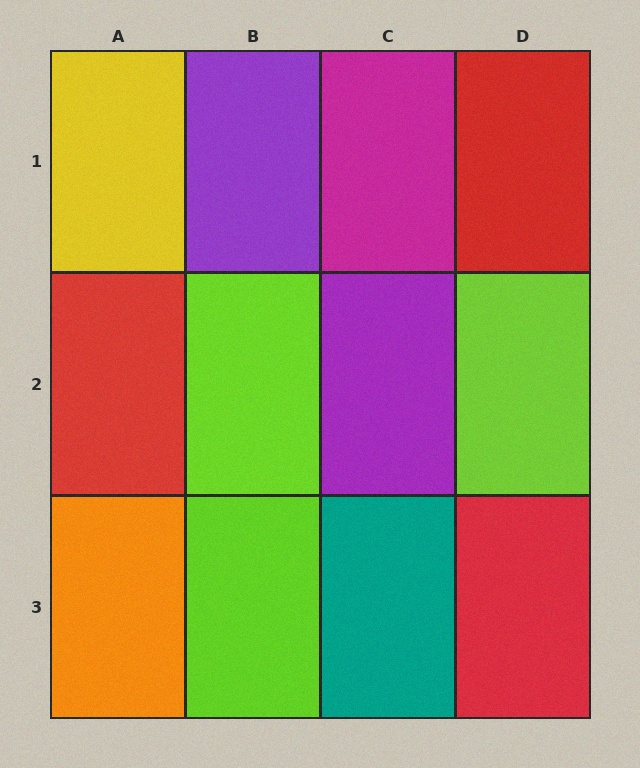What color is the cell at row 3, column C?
Teal.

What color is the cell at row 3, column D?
Red.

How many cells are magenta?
1 cell is magenta.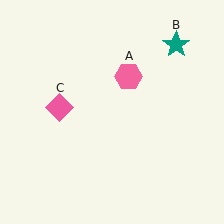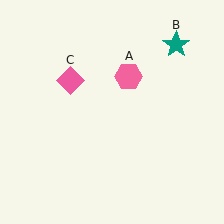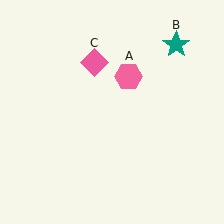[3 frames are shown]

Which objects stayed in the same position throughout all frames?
Pink hexagon (object A) and teal star (object B) remained stationary.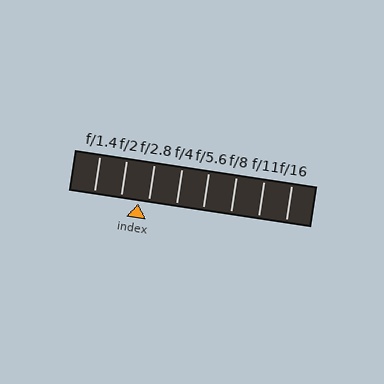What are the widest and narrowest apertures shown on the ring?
The widest aperture shown is f/1.4 and the narrowest is f/16.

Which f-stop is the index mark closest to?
The index mark is closest to f/2.8.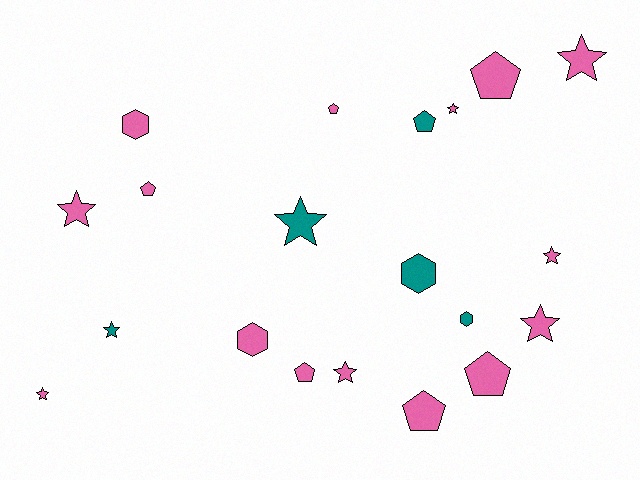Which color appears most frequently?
Pink, with 15 objects.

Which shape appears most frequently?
Star, with 9 objects.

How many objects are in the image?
There are 20 objects.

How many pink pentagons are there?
There are 6 pink pentagons.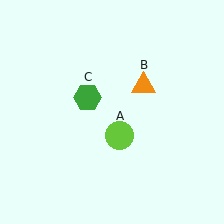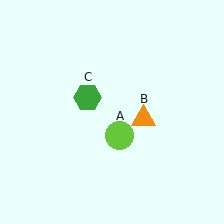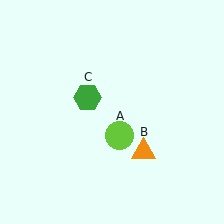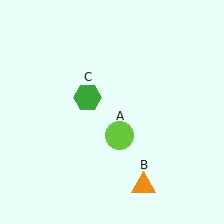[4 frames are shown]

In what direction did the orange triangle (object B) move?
The orange triangle (object B) moved down.